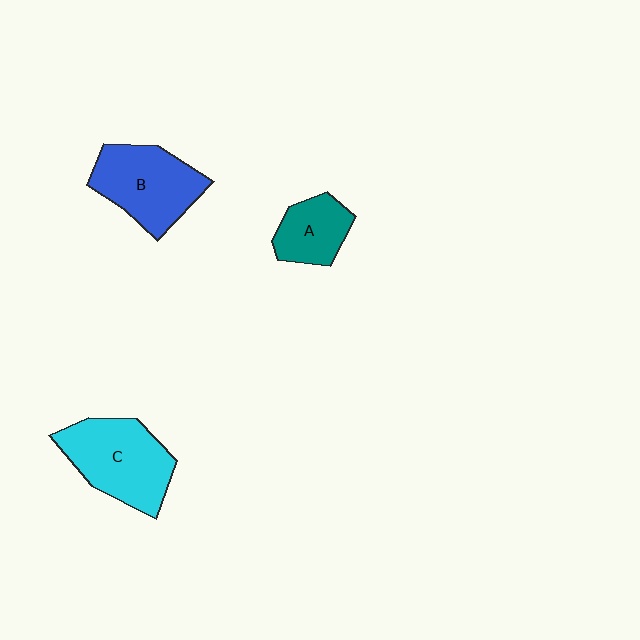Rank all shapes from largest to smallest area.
From largest to smallest: C (cyan), B (blue), A (teal).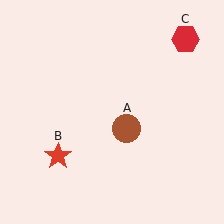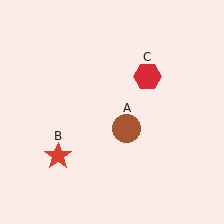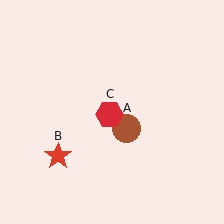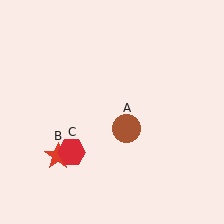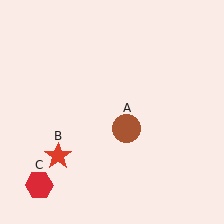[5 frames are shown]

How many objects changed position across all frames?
1 object changed position: red hexagon (object C).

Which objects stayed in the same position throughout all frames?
Brown circle (object A) and red star (object B) remained stationary.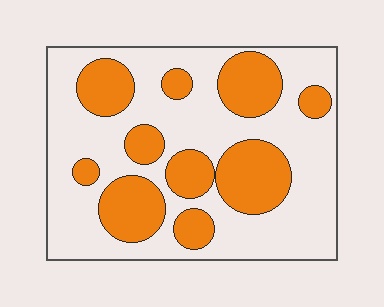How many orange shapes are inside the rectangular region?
10.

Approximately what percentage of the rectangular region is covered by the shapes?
Approximately 35%.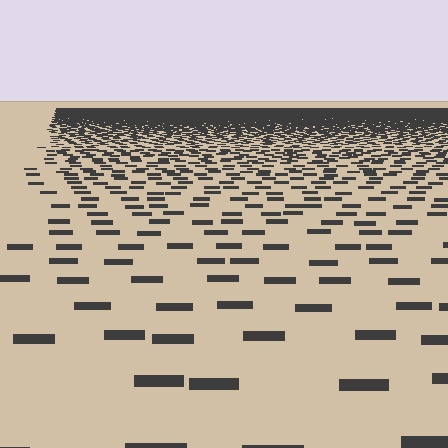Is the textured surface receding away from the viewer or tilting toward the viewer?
The surface is receding away from the viewer. Texture elements get smaller and denser toward the top.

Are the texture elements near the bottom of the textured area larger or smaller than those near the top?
Larger. Near the bottom, elements are closer to the viewer and appear at a bigger on-screen size.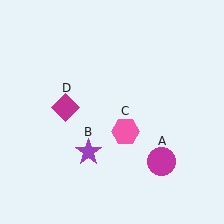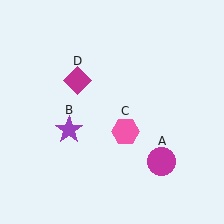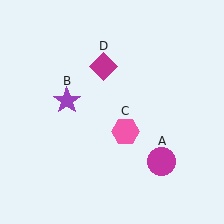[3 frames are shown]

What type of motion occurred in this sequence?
The purple star (object B), magenta diamond (object D) rotated clockwise around the center of the scene.